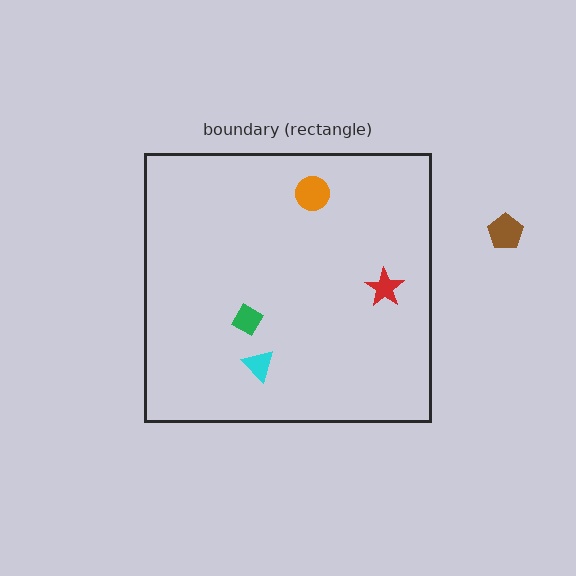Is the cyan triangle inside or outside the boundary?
Inside.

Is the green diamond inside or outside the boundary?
Inside.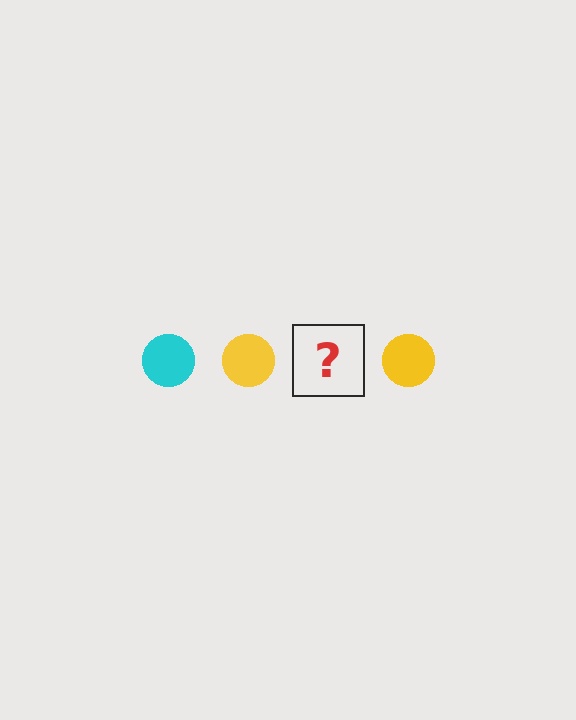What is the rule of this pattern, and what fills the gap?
The rule is that the pattern cycles through cyan, yellow circles. The gap should be filled with a cyan circle.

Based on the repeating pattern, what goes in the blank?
The blank should be a cyan circle.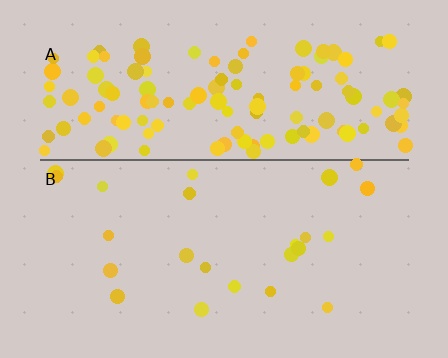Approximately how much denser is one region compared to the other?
Approximately 5.2× — region A over region B.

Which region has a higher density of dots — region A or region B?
A (the top).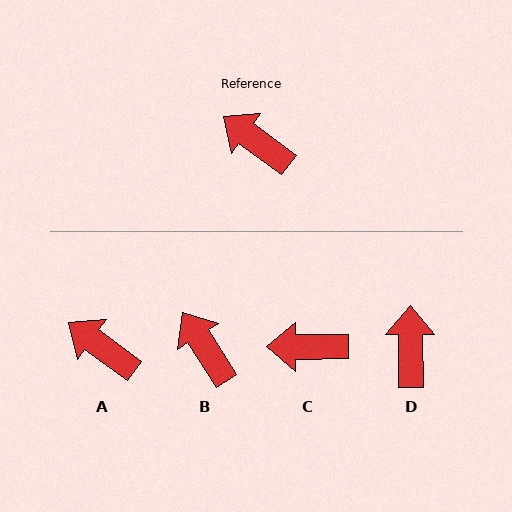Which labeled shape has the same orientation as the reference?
A.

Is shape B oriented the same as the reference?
No, it is off by about 21 degrees.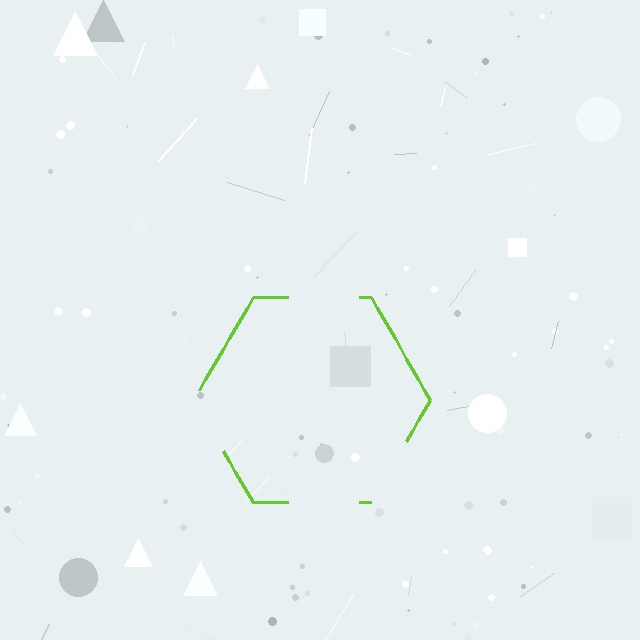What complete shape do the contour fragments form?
The contour fragments form a hexagon.